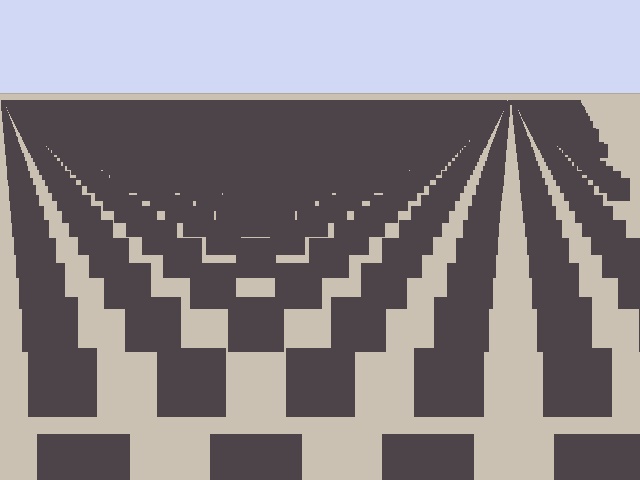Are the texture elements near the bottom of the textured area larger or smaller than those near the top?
Larger. Near the bottom, elements are closer to the viewer and appear at a bigger on-screen size.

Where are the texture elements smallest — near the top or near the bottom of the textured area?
Near the top.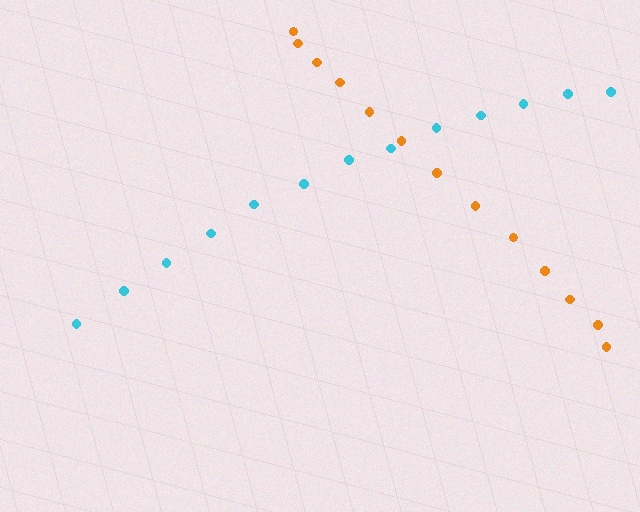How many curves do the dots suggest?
There are 2 distinct paths.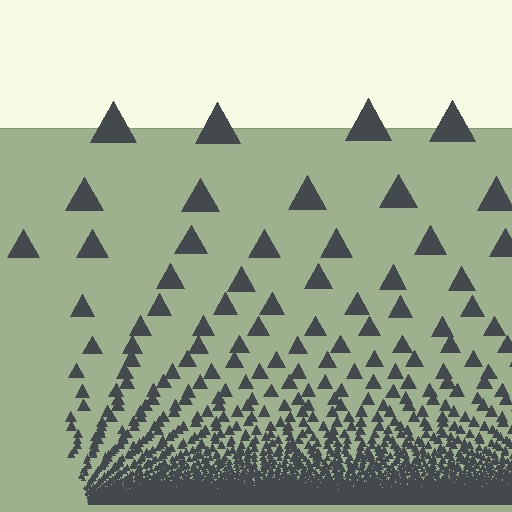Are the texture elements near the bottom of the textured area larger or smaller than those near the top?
Smaller. The gradient is inverted — elements near the bottom are smaller and denser.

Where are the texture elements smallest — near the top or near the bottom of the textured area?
Near the bottom.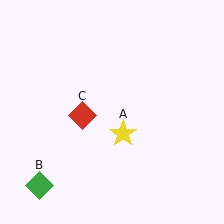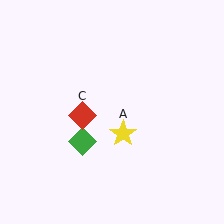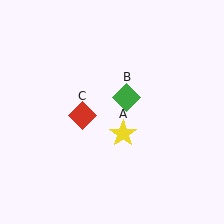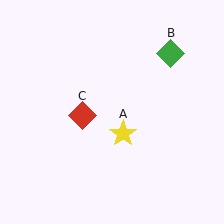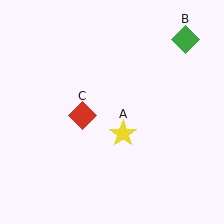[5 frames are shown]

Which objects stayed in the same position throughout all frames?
Yellow star (object A) and red diamond (object C) remained stationary.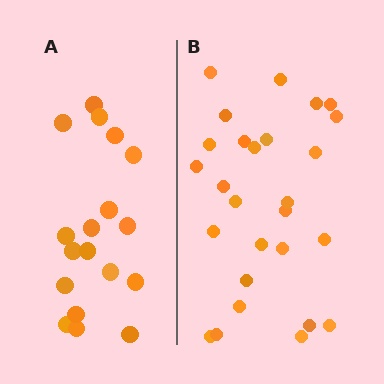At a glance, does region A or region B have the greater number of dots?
Region B (the right region) has more dots.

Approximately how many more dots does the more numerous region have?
Region B has roughly 8 or so more dots than region A.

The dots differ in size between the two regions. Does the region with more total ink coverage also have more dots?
No. Region A has more total ink coverage because its dots are larger, but region B actually contains more individual dots. Total area can be misleading — the number of items is what matters here.